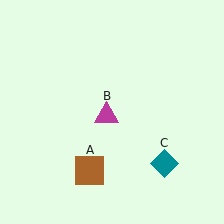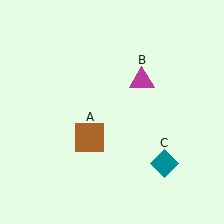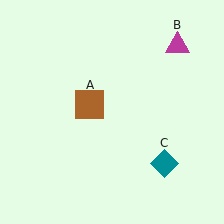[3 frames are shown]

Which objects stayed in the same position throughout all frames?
Teal diamond (object C) remained stationary.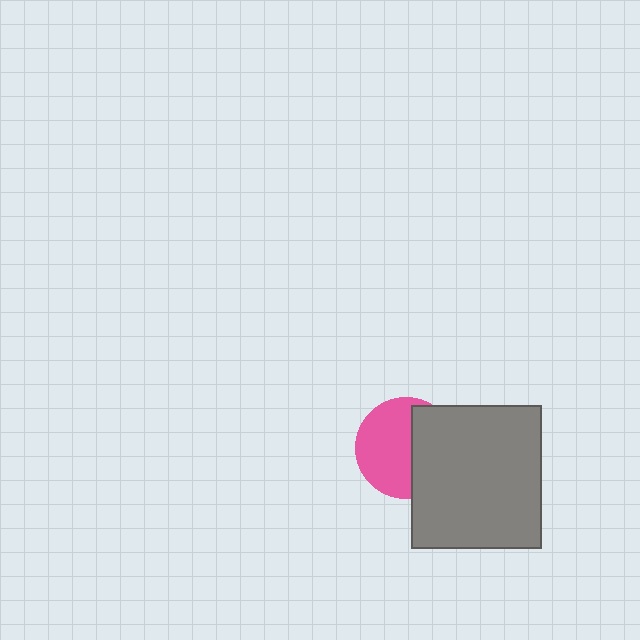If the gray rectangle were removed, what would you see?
You would see the complete pink circle.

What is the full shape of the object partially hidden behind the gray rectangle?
The partially hidden object is a pink circle.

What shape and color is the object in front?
The object in front is a gray rectangle.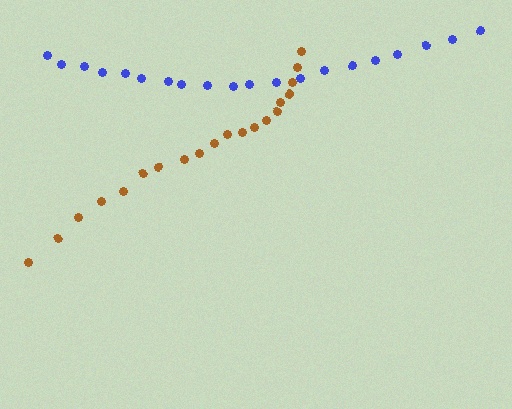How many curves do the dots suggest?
There are 2 distinct paths.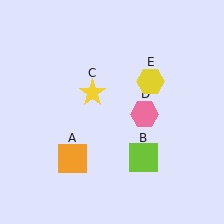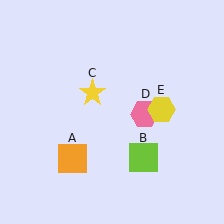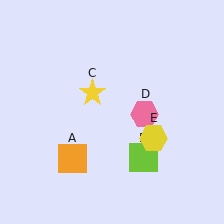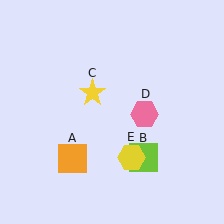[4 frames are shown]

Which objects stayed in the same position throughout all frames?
Orange square (object A) and lime square (object B) and yellow star (object C) and pink hexagon (object D) remained stationary.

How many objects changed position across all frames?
1 object changed position: yellow hexagon (object E).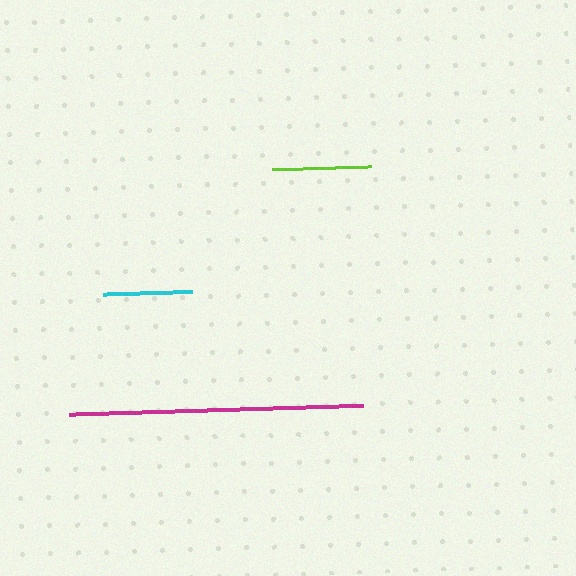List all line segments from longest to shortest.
From longest to shortest: magenta, lime, cyan.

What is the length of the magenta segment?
The magenta segment is approximately 294 pixels long.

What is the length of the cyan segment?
The cyan segment is approximately 89 pixels long.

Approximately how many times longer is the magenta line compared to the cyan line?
The magenta line is approximately 3.3 times the length of the cyan line.